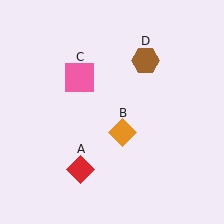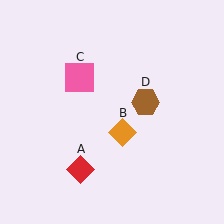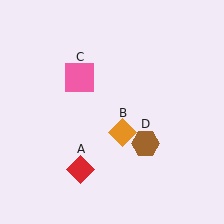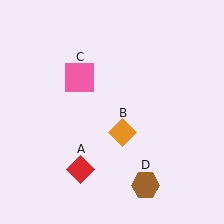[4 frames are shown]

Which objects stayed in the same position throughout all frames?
Red diamond (object A) and orange diamond (object B) and pink square (object C) remained stationary.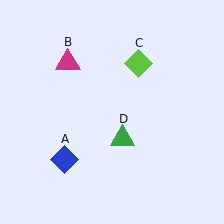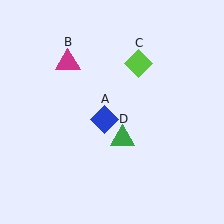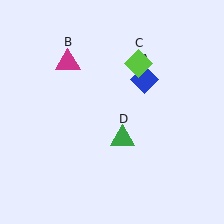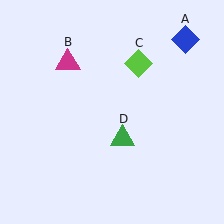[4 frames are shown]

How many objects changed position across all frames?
1 object changed position: blue diamond (object A).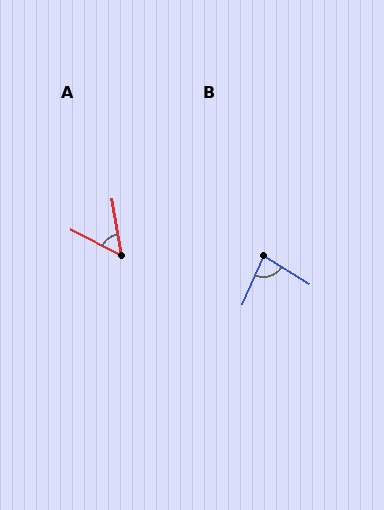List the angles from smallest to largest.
A (54°), B (82°).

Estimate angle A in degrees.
Approximately 54 degrees.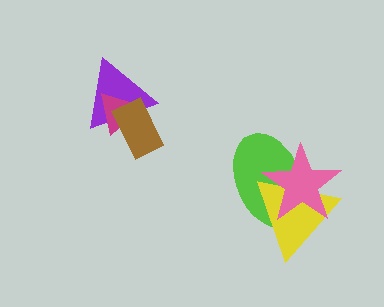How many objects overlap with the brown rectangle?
2 objects overlap with the brown rectangle.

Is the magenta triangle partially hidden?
Yes, it is partially covered by another shape.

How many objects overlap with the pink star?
2 objects overlap with the pink star.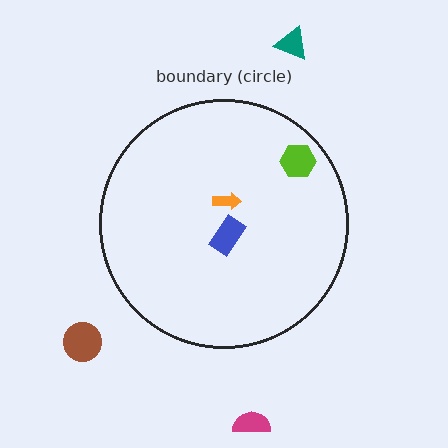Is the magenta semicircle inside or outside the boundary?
Outside.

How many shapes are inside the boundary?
3 inside, 3 outside.